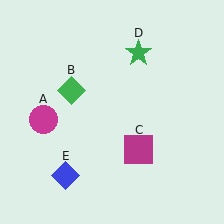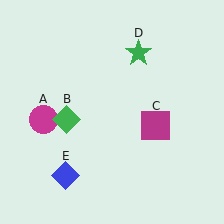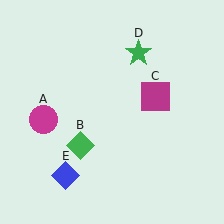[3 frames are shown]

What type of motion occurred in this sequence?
The green diamond (object B), magenta square (object C) rotated counterclockwise around the center of the scene.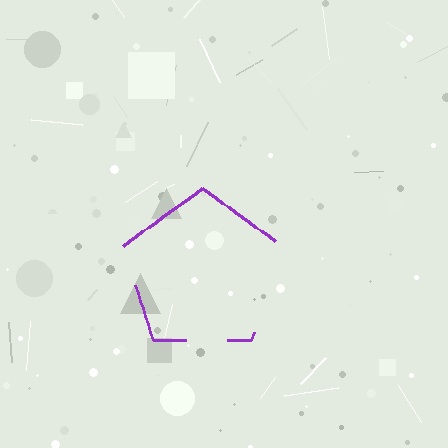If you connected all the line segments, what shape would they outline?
They would outline a pentagon.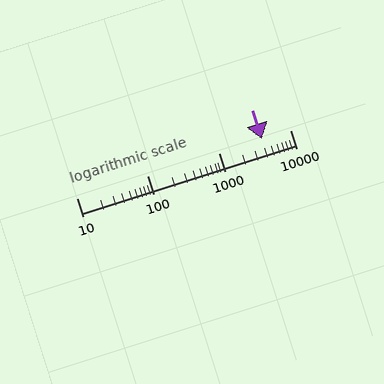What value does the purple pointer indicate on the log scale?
The pointer indicates approximately 4000.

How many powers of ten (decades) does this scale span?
The scale spans 3 decades, from 10 to 10000.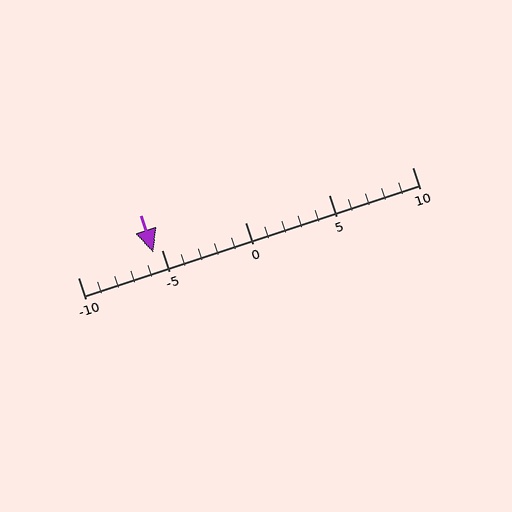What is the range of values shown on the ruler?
The ruler shows values from -10 to 10.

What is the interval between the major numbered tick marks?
The major tick marks are spaced 5 units apart.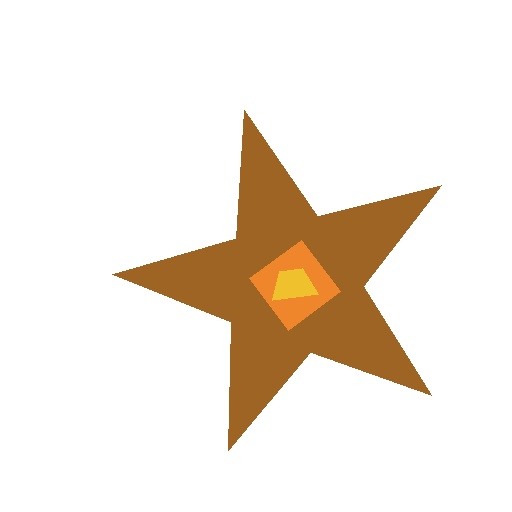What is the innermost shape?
The yellow trapezoid.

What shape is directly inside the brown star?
The orange diamond.